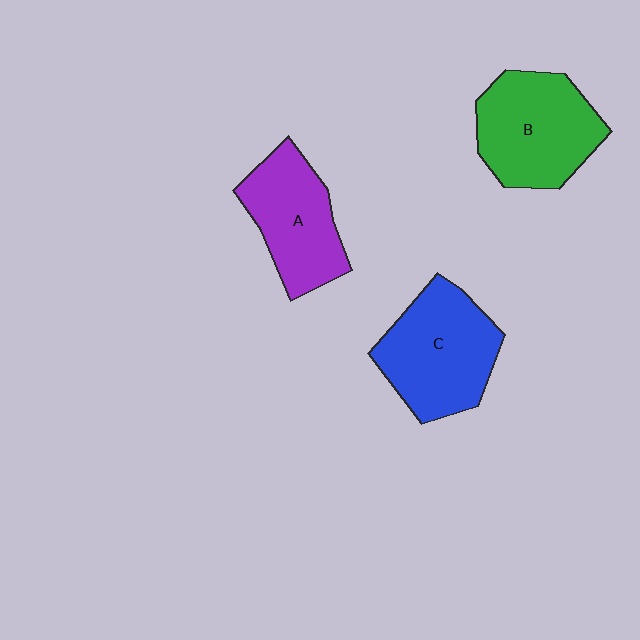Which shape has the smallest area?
Shape A (purple).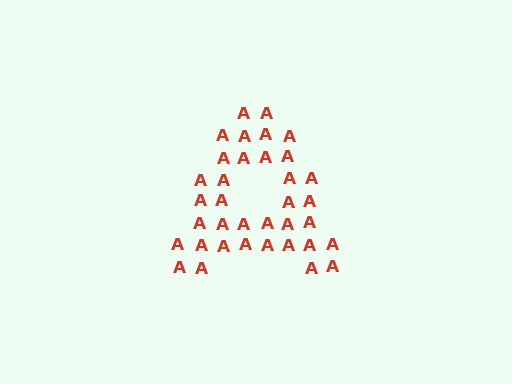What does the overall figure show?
The overall figure shows the letter A.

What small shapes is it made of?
It is made of small letter A's.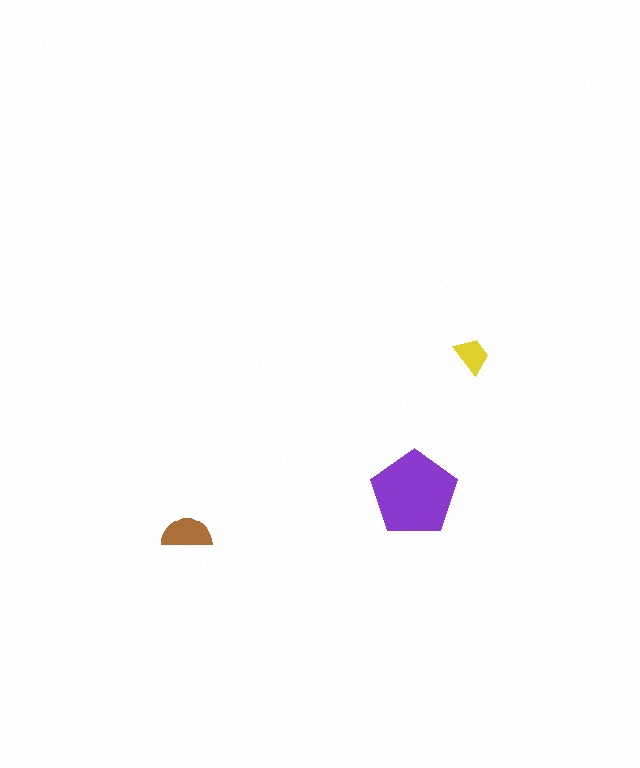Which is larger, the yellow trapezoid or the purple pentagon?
The purple pentagon.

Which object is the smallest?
The yellow trapezoid.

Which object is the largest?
The purple pentagon.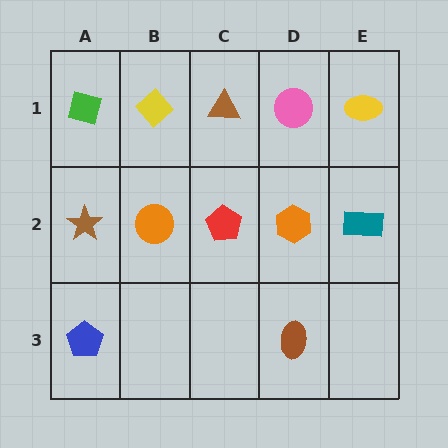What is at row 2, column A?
A brown star.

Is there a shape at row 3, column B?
No, that cell is empty.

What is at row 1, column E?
A yellow ellipse.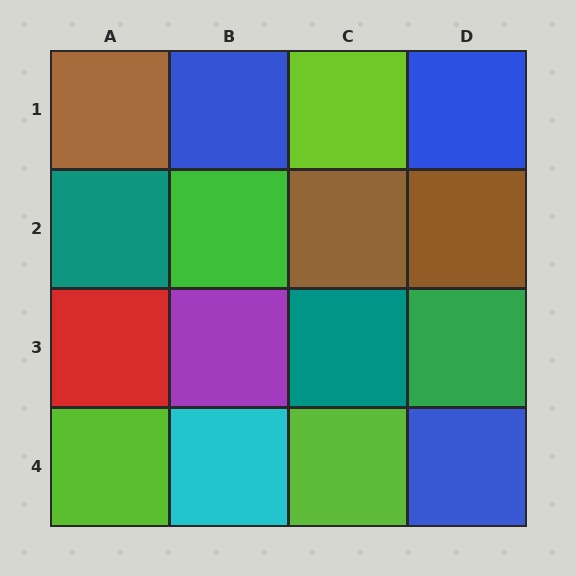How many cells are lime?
3 cells are lime.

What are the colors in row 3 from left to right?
Red, purple, teal, green.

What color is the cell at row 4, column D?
Blue.